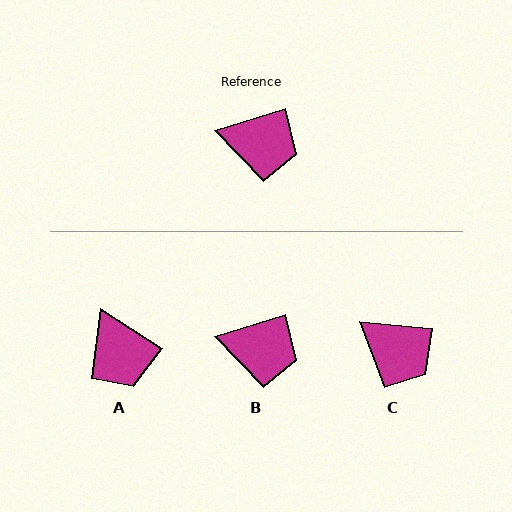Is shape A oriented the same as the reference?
No, it is off by about 51 degrees.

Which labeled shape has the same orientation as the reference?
B.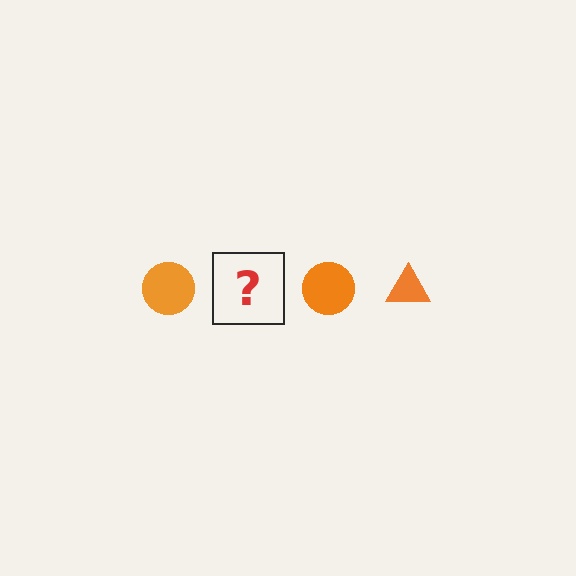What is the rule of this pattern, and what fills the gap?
The rule is that the pattern cycles through circle, triangle shapes in orange. The gap should be filled with an orange triangle.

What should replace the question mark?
The question mark should be replaced with an orange triangle.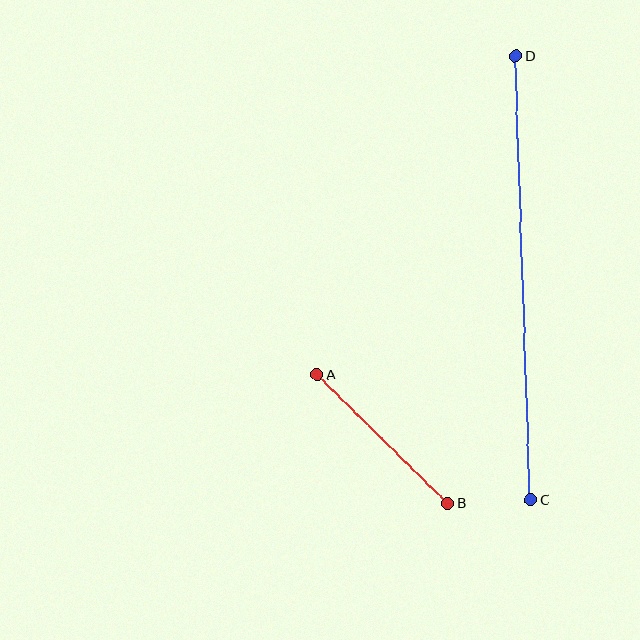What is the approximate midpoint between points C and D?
The midpoint is at approximately (523, 278) pixels.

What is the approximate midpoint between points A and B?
The midpoint is at approximately (382, 439) pixels.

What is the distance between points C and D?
The distance is approximately 444 pixels.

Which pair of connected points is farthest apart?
Points C and D are farthest apart.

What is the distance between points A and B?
The distance is approximately 183 pixels.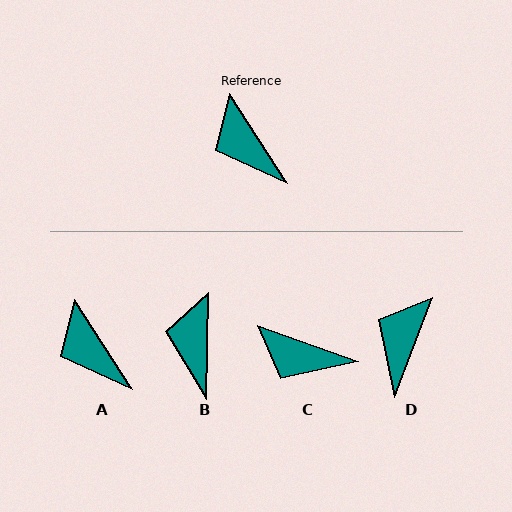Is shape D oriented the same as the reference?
No, it is off by about 54 degrees.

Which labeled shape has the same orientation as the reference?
A.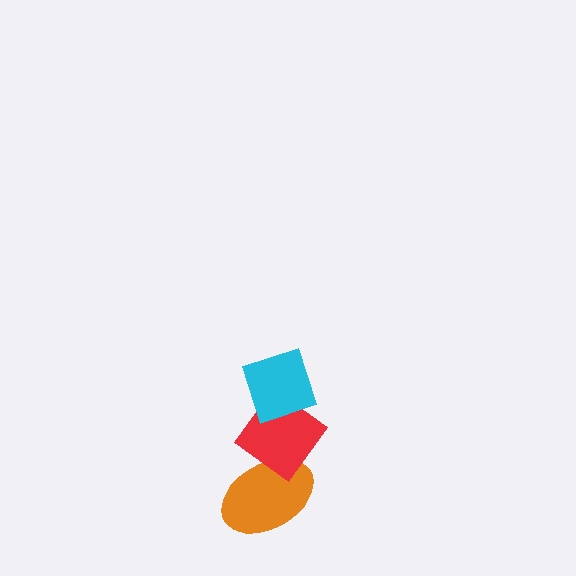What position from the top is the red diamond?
The red diamond is 2nd from the top.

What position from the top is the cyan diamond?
The cyan diamond is 1st from the top.